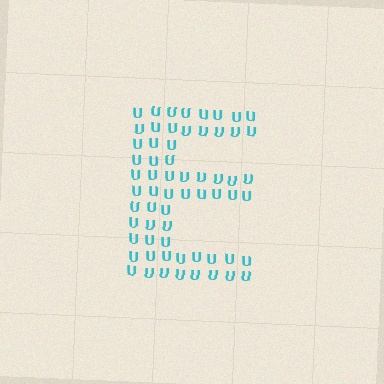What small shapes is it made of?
It is made of small letter U's.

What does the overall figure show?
The overall figure shows the letter E.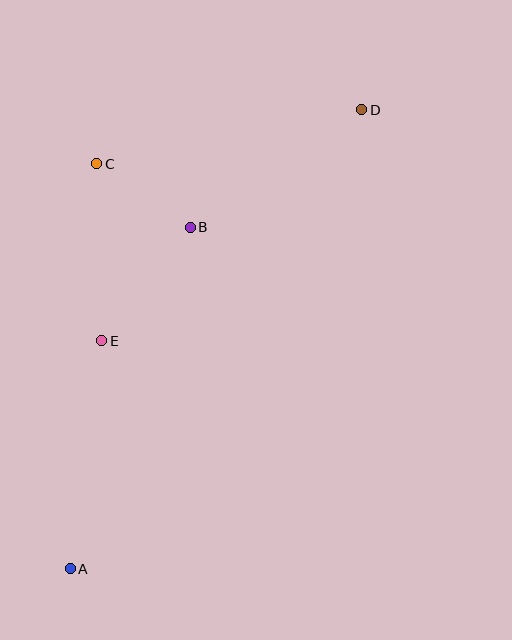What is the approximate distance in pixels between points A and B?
The distance between A and B is approximately 362 pixels.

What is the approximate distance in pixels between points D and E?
The distance between D and E is approximately 348 pixels.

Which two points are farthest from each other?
Points A and D are farthest from each other.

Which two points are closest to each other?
Points B and C are closest to each other.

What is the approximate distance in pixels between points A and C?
The distance between A and C is approximately 406 pixels.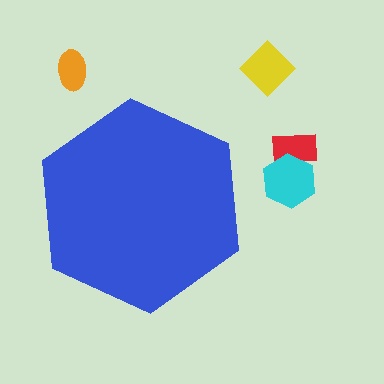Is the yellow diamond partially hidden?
No, the yellow diamond is fully visible.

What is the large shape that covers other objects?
A blue hexagon.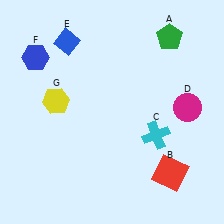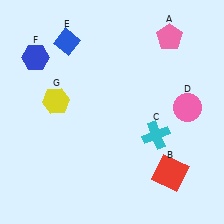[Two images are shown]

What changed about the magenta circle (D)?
In Image 1, D is magenta. In Image 2, it changed to pink.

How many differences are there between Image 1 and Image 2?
There are 2 differences between the two images.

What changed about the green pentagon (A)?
In Image 1, A is green. In Image 2, it changed to pink.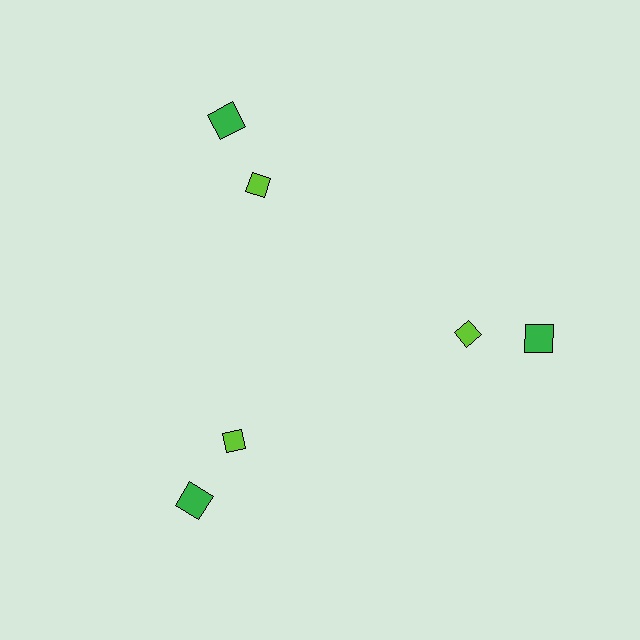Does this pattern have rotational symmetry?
Yes, this pattern has 3-fold rotational symmetry. It looks the same after rotating 120 degrees around the center.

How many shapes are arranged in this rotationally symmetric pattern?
There are 9 shapes, arranged in 3 groups of 3.